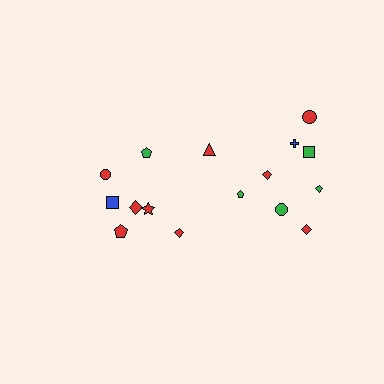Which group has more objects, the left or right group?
The right group.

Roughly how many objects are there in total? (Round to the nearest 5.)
Roughly 15 objects in total.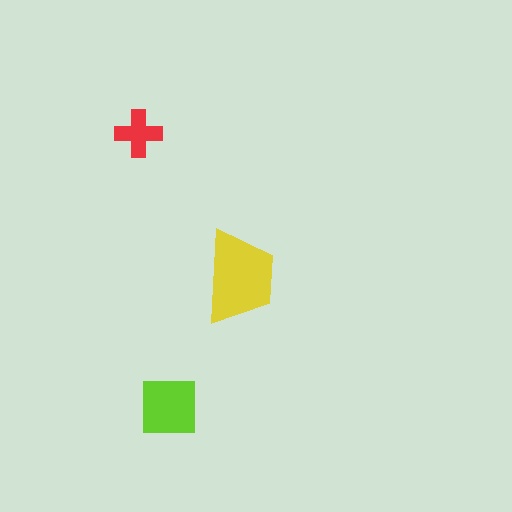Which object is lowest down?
The lime square is bottommost.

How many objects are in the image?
There are 3 objects in the image.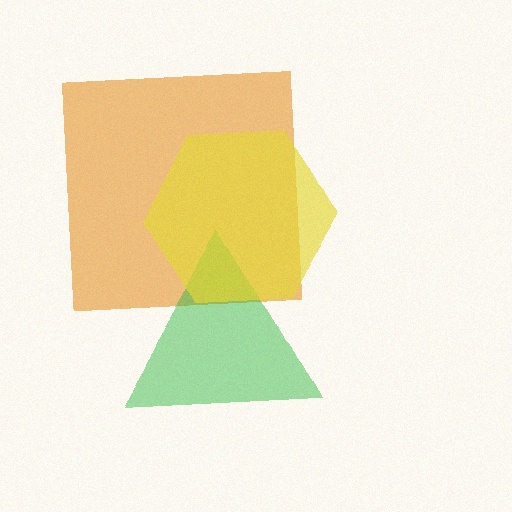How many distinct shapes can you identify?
There are 3 distinct shapes: an orange square, a green triangle, a yellow hexagon.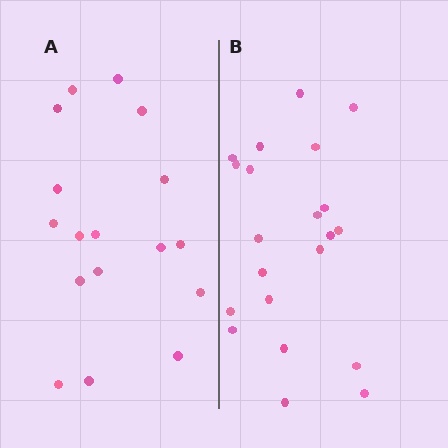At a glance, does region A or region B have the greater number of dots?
Region B (the right region) has more dots.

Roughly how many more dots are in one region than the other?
Region B has about 4 more dots than region A.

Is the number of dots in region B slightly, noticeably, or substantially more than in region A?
Region B has only slightly more — the two regions are fairly close. The ratio is roughly 1.2 to 1.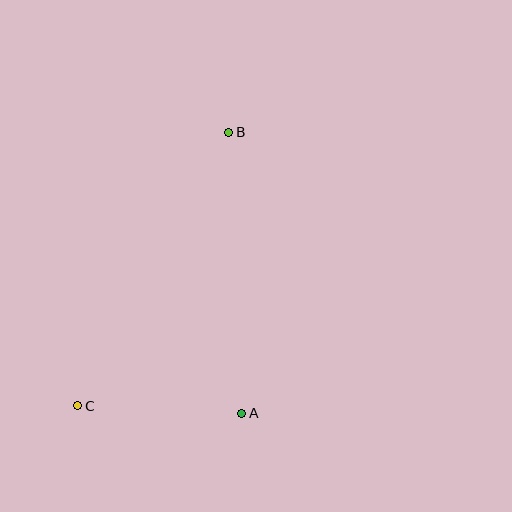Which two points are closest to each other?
Points A and C are closest to each other.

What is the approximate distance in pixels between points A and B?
The distance between A and B is approximately 281 pixels.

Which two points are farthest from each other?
Points B and C are farthest from each other.